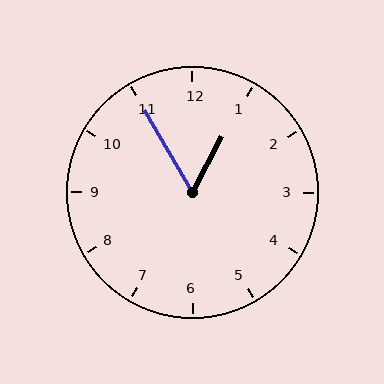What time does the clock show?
12:55.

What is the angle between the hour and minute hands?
Approximately 58 degrees.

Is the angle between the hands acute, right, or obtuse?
It is acute.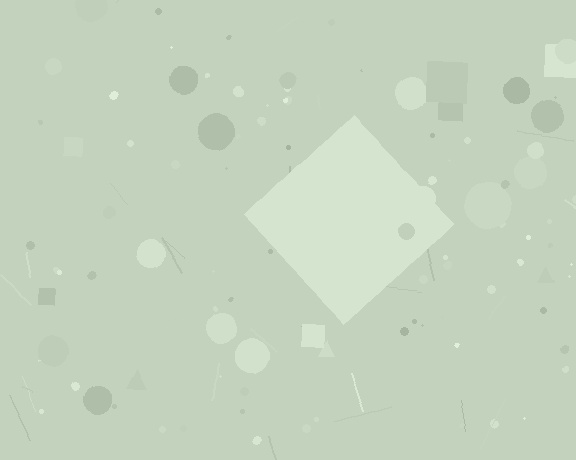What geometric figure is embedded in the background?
A diamond is embedded in the background.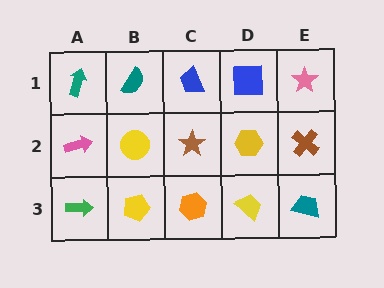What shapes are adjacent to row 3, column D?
A yellow hexagon (row 2, column D), an orange hexagon (row 3, column C), a teal trapezoid (row 3, column E).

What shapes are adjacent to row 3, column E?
A brown cross (row 2, column E), a yellow trapezoid (row 3, column D).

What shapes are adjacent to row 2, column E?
A pink star (row 1, column E), a teal trapezoid (row 3, column E), a yellow hexagon (row 2, column D).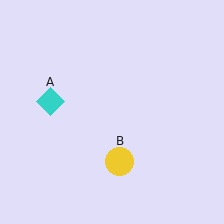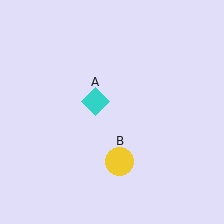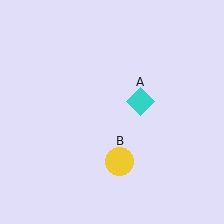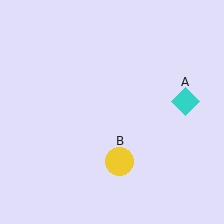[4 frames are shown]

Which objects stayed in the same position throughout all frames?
Yellow circle (object B) remained stationary.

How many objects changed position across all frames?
1 object changed position: cyan diamond (object A).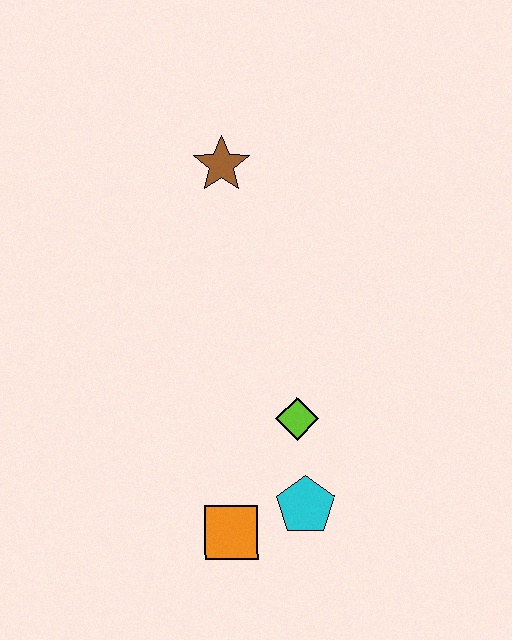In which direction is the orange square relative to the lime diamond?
The orange square is below the lime diamond.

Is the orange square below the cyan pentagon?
Yes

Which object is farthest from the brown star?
The orange square is farthest from the brown star.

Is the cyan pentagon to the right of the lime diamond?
Yes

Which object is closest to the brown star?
The lime diamond is closest to the brown star.